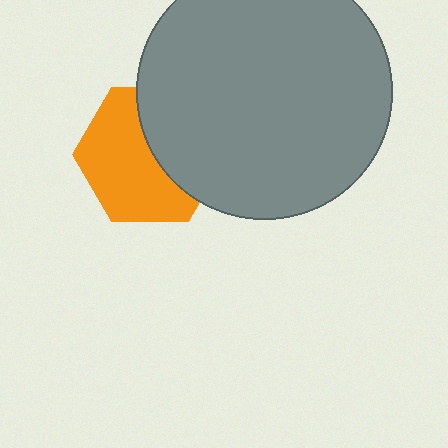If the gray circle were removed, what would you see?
You would see the complete orange hexagon.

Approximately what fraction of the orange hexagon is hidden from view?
Roughly 42% of the orange hexagon is hidden behind the gray circle.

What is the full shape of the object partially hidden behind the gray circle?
The partially hidden object is an orange hexagon.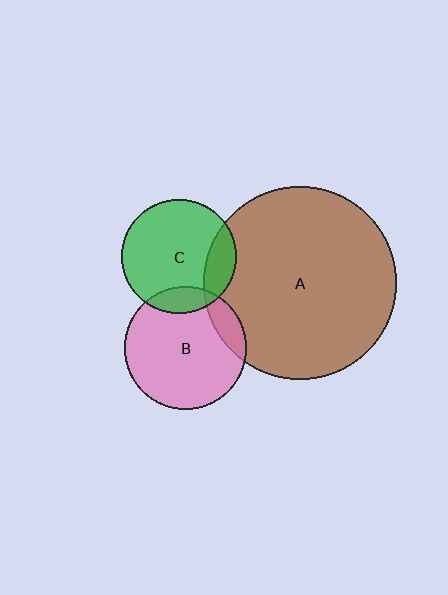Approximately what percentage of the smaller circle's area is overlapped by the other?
Approximately 15%.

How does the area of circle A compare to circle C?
Approximately 2.8 times.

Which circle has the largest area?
Circle A (brown).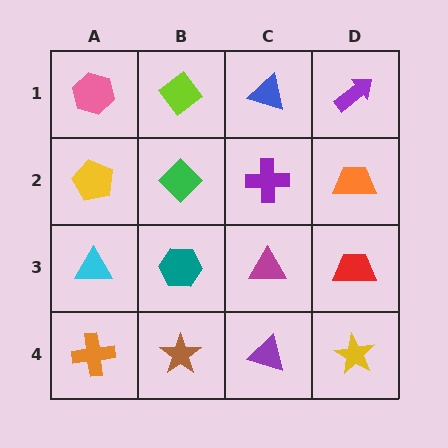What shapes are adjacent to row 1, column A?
A yellow pentagon (row 2, column A), a lime diamond (row 1, column B).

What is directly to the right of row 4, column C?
A yellow star.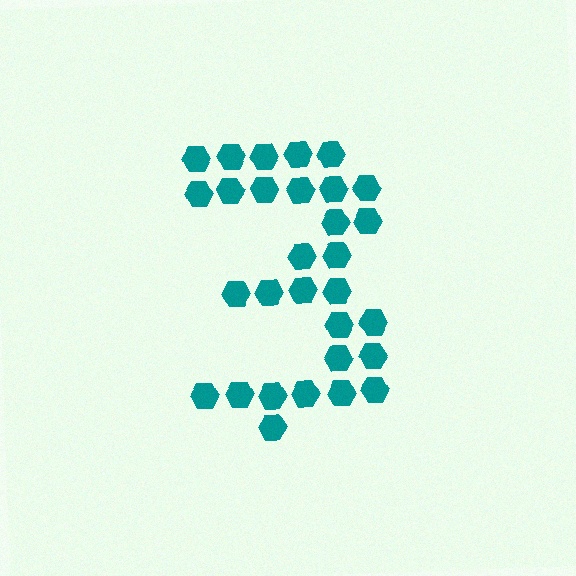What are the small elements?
The small elements are hexagons.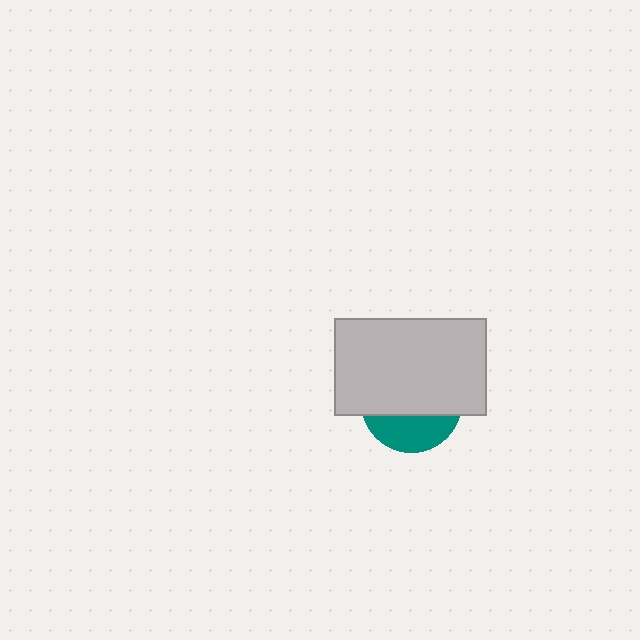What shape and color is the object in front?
The object in front is a light gray rectangle.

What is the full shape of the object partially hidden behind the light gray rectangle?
The partially hidden object is a teal circle.